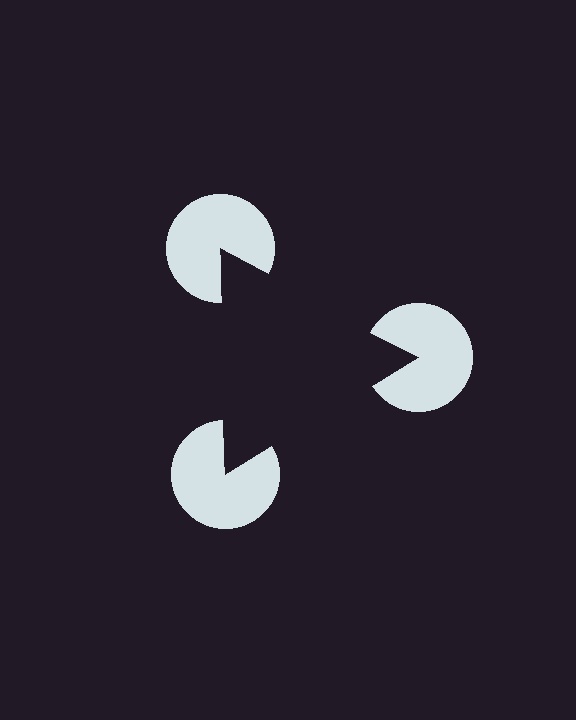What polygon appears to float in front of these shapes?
An illusory triangle — its edges are inferred from the aligned wedge cuts in the pac-man discs, not physically drawn.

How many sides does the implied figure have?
3 sides.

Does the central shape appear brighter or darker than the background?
It typically appears slightly darker than the background, even though no actual brightness change is drawn.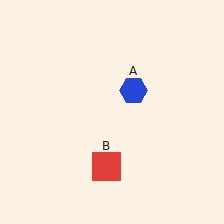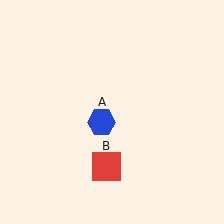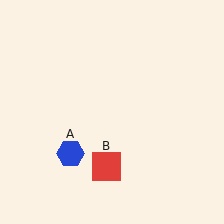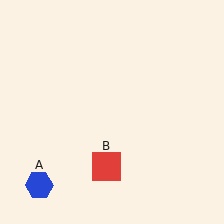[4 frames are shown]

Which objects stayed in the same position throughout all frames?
Red square (object B) remained stationary.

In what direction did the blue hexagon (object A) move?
The blue hexagon (object A) moved down and to the left.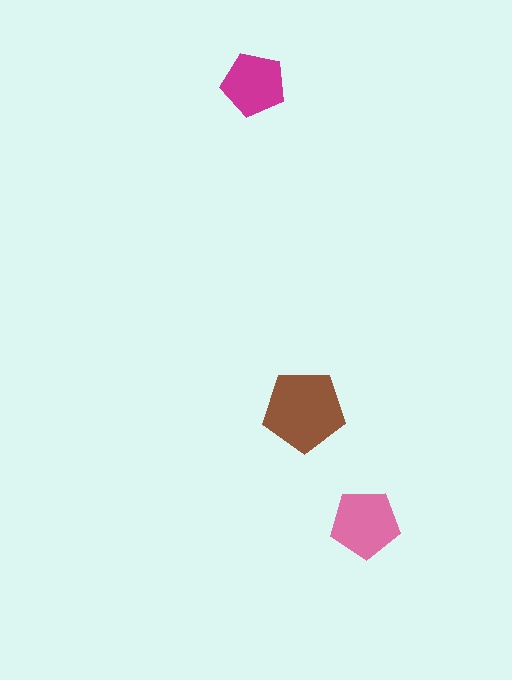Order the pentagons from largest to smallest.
the brown one, the pink one, the magenta one.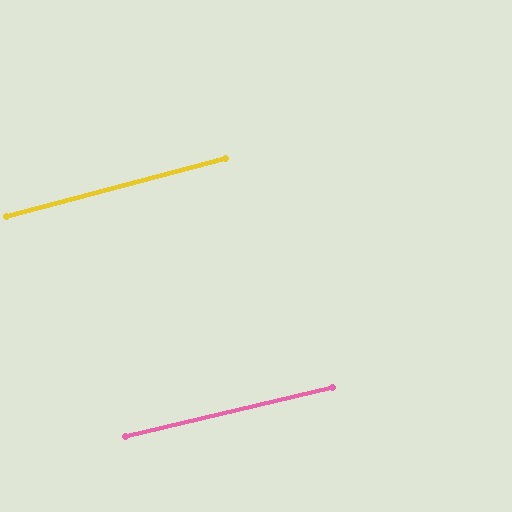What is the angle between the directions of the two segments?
Approximately 1 degree.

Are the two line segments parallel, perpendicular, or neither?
Parallel — their directions differ by only 1.4°.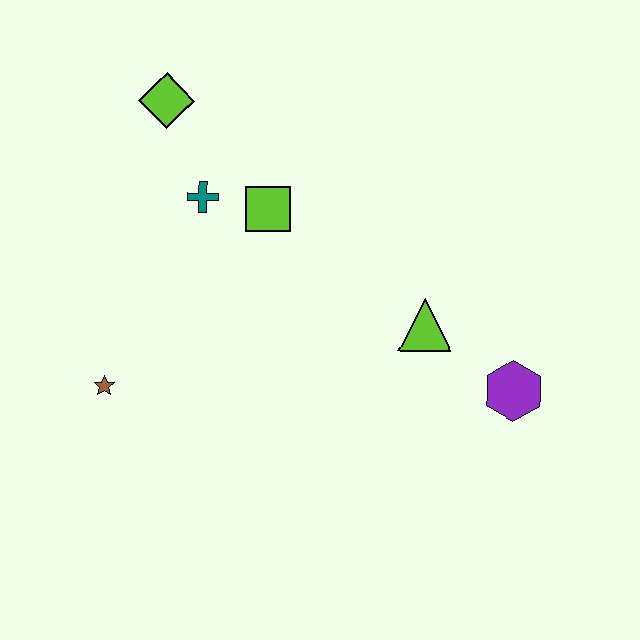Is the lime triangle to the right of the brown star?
Yes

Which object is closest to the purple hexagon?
The lime triangle is closest to the purple hexagon.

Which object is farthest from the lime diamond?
The purple hexagon is farthest from the lime diamond.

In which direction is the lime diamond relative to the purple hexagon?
The lime diamond is to the left of the purple hexagon.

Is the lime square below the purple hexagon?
No